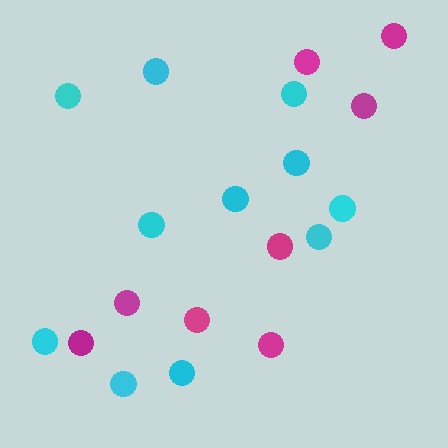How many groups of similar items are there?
There are 2 groups: one group of cyan circles (11) and one group of magenta circles (8).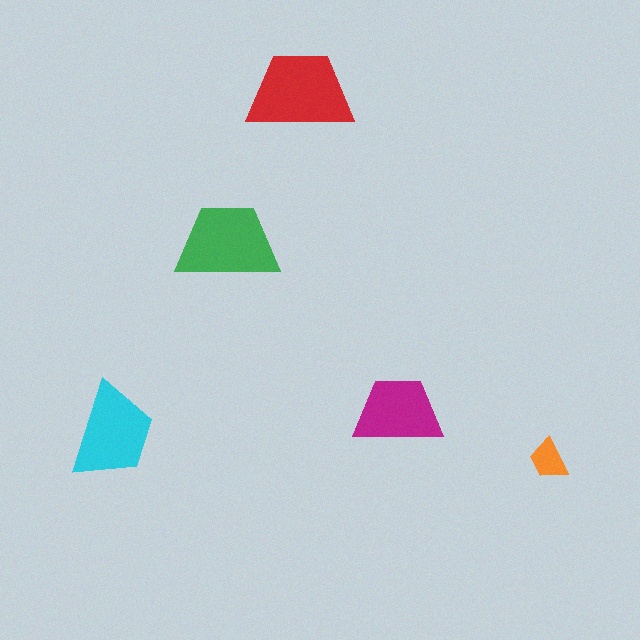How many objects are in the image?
There are 5 objects in the image.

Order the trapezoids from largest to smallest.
the red one, the green one, the cyan one, the magenta one, the orange one.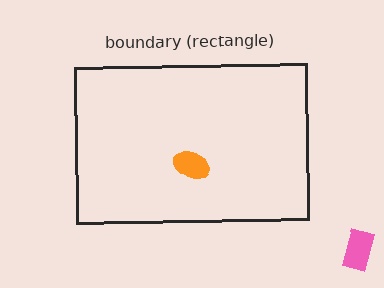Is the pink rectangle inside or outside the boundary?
Outside.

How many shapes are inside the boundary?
1 inside, 1 outside.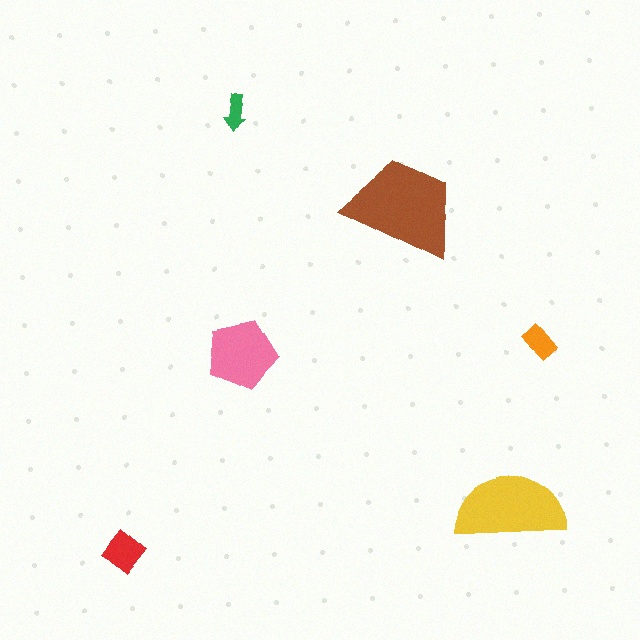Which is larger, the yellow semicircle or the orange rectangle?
The yellow semicircle.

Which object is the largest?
The brown trapezoid.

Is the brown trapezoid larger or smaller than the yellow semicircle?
Larger.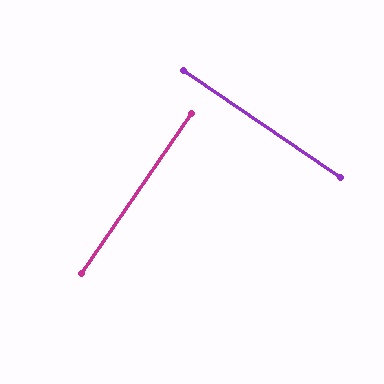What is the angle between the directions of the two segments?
Approximately 90 degrees.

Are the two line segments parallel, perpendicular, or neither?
Perpendicular — they meet at approximately 90°.